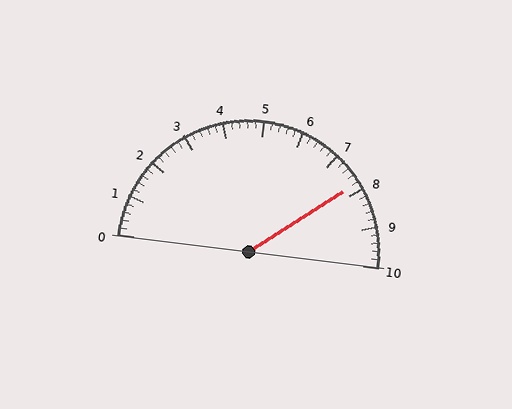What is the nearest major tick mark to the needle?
The nearest major tick mark is 8.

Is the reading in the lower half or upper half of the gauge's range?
The reading is in the upper half of the range (0 to 10).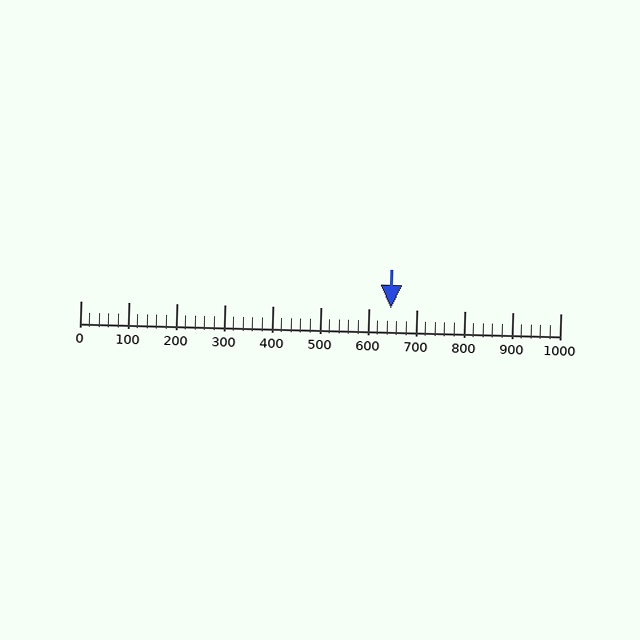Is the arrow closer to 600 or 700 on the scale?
The arrow is closer to 600.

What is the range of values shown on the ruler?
The ruler shows values from 0 to 1000.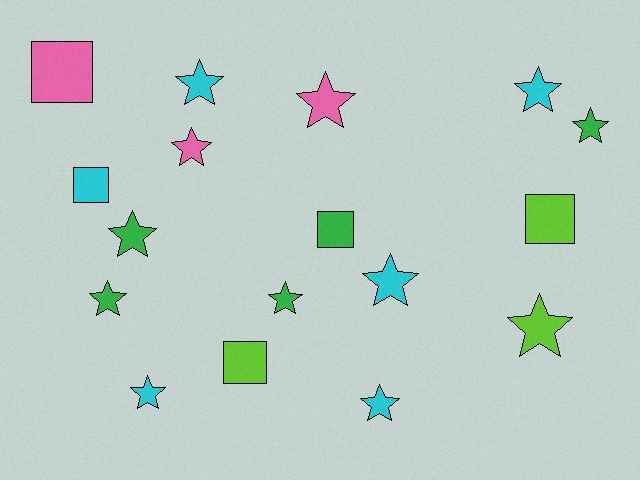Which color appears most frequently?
Cyan, with 6 objects.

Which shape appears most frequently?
Star, with 12 objects.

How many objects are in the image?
There are 17 objects.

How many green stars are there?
There are 4 green stars.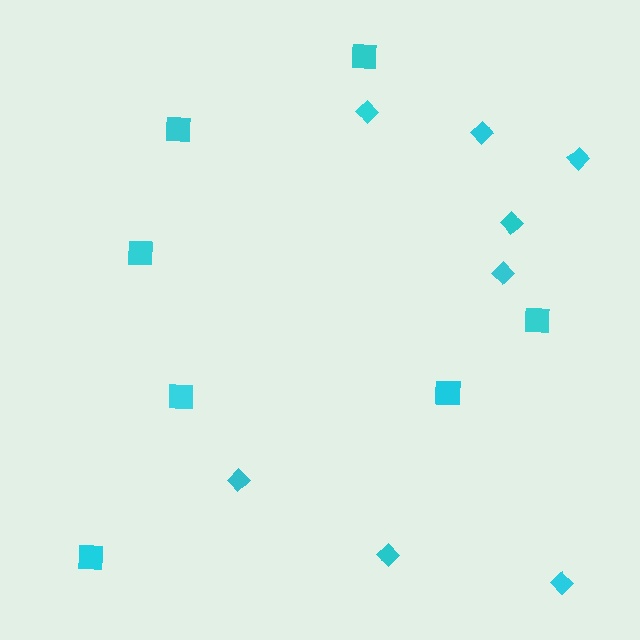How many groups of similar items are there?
There are 2 groups: one group of squares (7) and one group of diamonds (8).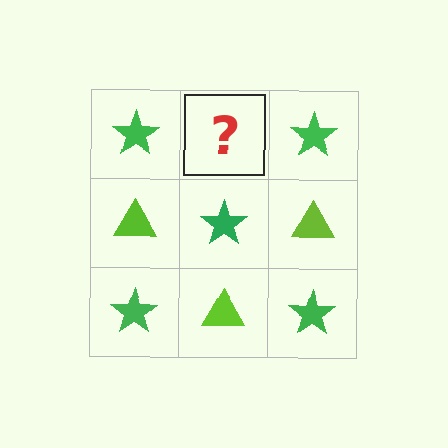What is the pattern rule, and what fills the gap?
The rule is that it alternates green star and lime triangle in a checkerboard pattern. The gap should be filled with a lime triangle.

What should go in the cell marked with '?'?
The missing cell should contain a lime triangle.